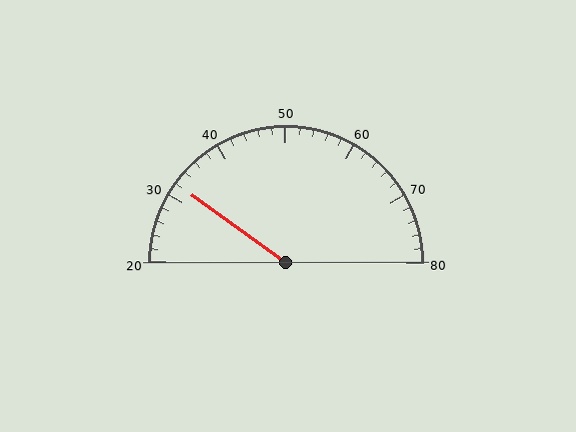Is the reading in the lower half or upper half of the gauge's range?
The reading is in the lower half of the range (20 to 80).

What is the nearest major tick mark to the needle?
The nearest major tick mark is 30.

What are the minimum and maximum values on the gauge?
The gauge ranges from 20 to 80.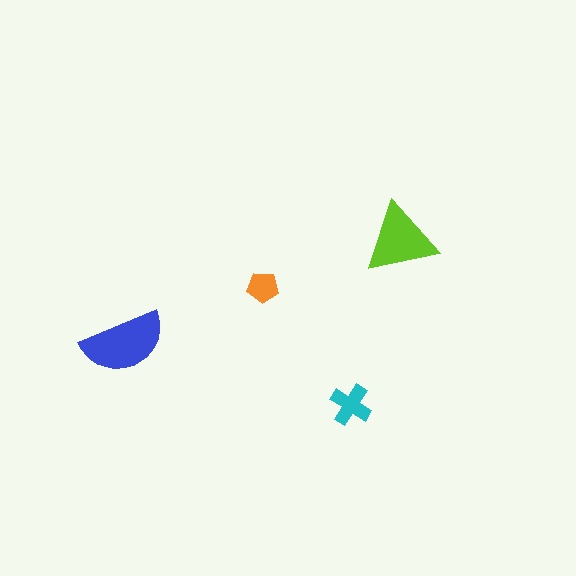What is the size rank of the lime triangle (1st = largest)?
2nd.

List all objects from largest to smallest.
The blue semicircle, the lime triangle, the cyan cross, the orange pentagon.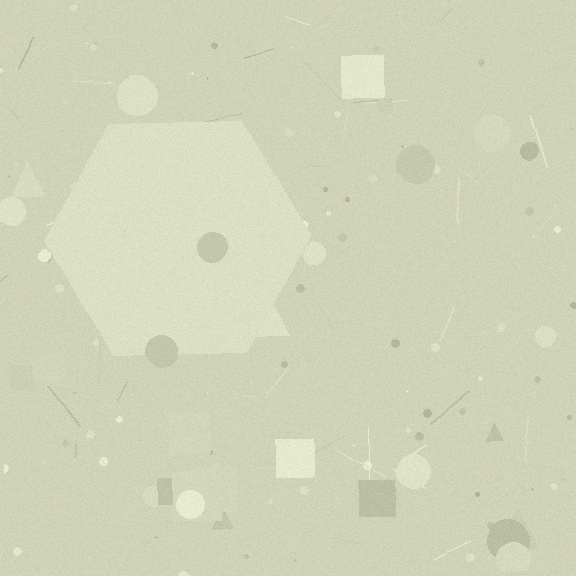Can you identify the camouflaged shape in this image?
The camouflaged shape is a hexagon.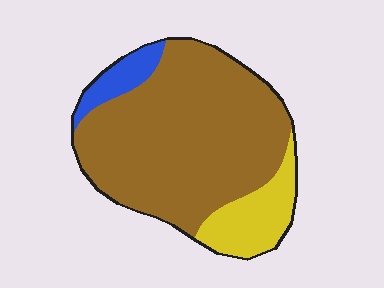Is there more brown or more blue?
Brown.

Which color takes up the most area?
Brown, at roughly 75%.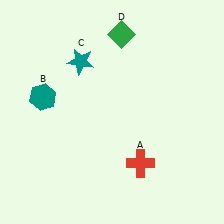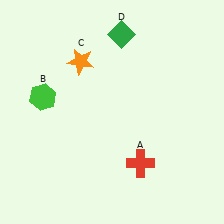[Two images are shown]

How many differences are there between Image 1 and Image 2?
There are 2 differences between the two images.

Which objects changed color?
B changed from teal to green. C changed from teal to orange.